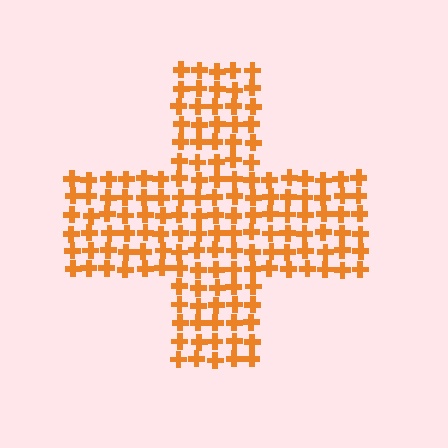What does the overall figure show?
The overall figure shows a cross.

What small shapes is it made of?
It is made of small crosses.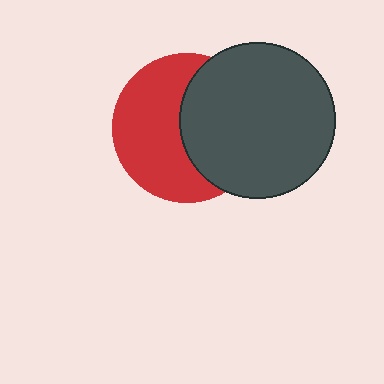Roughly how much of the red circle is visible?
About half of it is visible (roughly 55%).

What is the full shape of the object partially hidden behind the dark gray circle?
The partially hidden object is a red circle.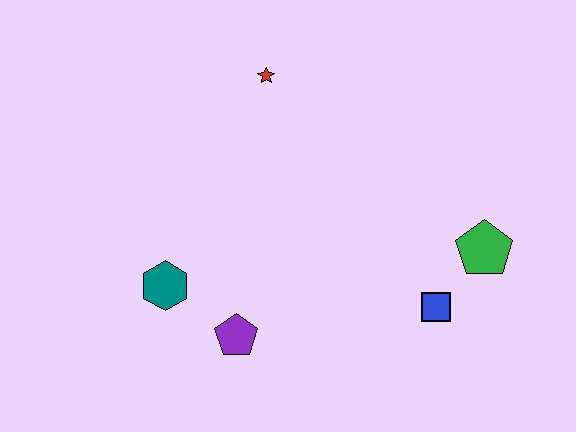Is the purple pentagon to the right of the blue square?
No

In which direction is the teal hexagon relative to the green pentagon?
The teal hexagon is to the left of the green pentagon.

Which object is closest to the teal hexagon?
The purple pentagon is closest to the teal hexagon.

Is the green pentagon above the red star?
No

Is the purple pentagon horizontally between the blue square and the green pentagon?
No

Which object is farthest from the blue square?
The red star is farthest from the blue square.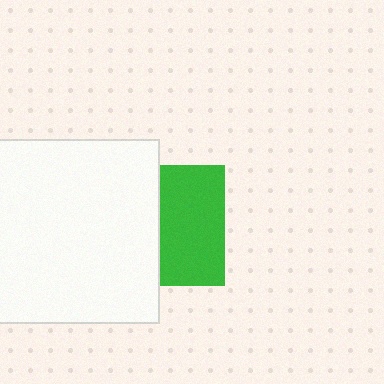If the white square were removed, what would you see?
You would see the complete green square.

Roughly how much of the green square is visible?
About half of it is visible (roughly 54%).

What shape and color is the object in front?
The object in front is a white square.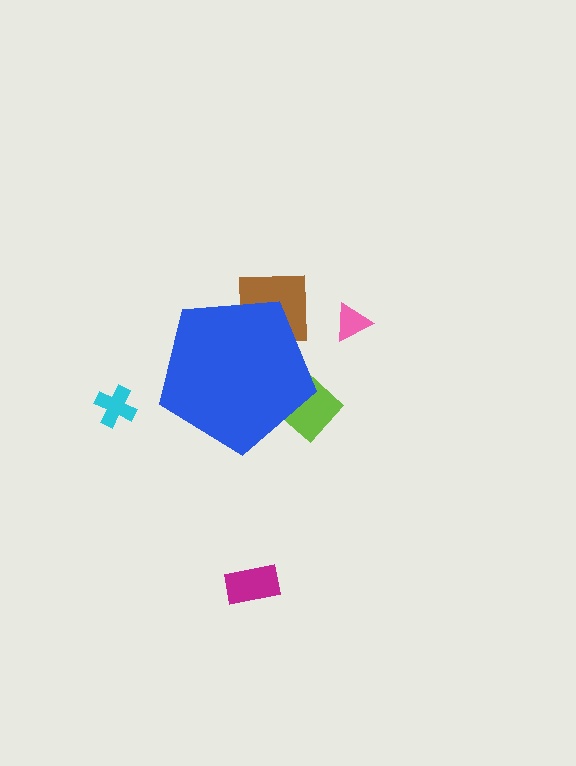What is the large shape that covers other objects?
A blue pentagon.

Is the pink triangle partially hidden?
No, the pink triangle is fully visible.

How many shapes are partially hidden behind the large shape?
2 shapes are partially hidden.